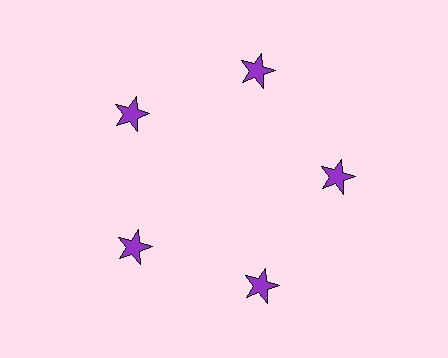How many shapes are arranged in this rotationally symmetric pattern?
There are 5 shapes, arranged in 5 groups of 1.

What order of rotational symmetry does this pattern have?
This pattern has 5-fold rotational symmetry.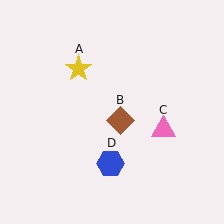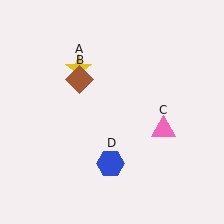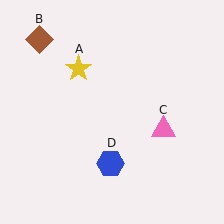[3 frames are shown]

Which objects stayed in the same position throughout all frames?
Yellow star (object A) and pink triangle (object C) and blue hexagon (object D) remained stationary.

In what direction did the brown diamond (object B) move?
The brown diamond (object B) moved up and to the left.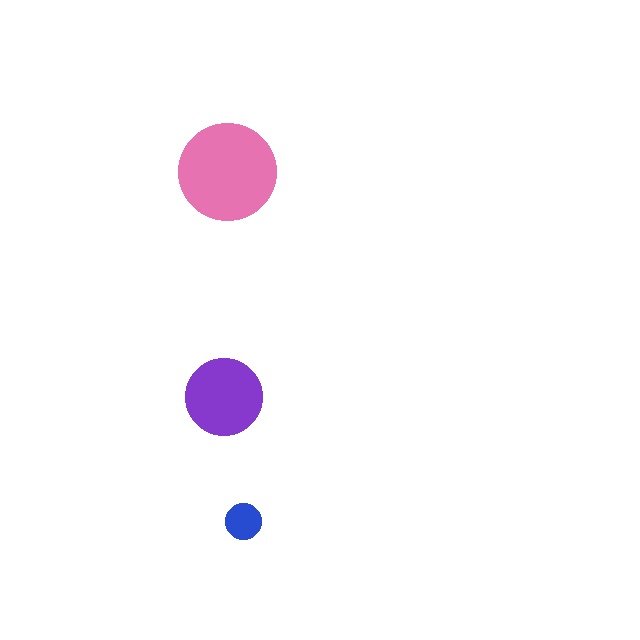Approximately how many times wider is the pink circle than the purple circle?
About 1.5 times wider.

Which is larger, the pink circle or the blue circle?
The pink one.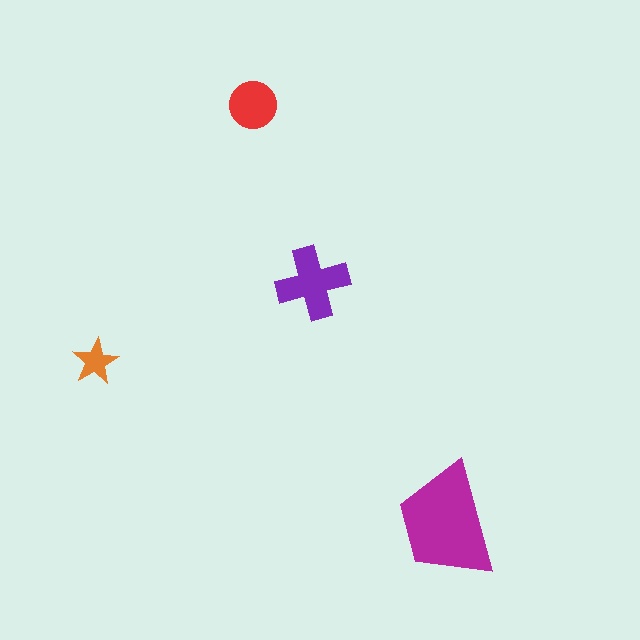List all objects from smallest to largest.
The orange star, the red circle, the purple cross, the magenta trapezoid.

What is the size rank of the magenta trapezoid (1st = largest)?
1st.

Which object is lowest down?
The magenta trapezoid is bottommost.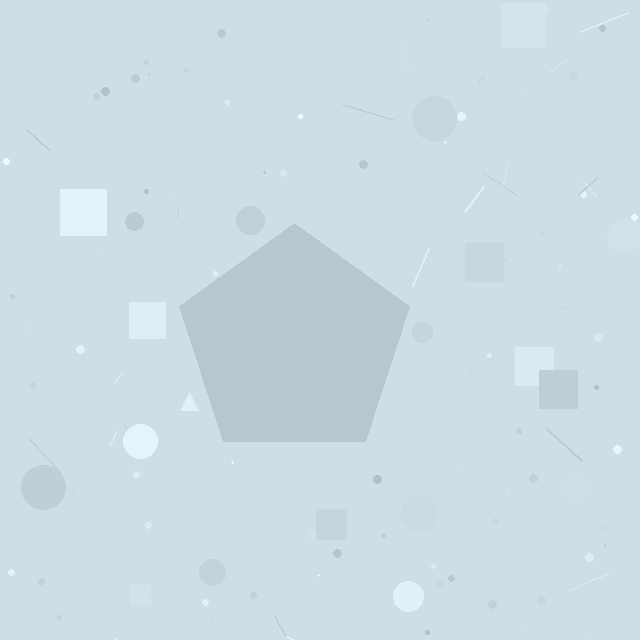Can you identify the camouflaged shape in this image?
The camouflaged shape is a pentagon.